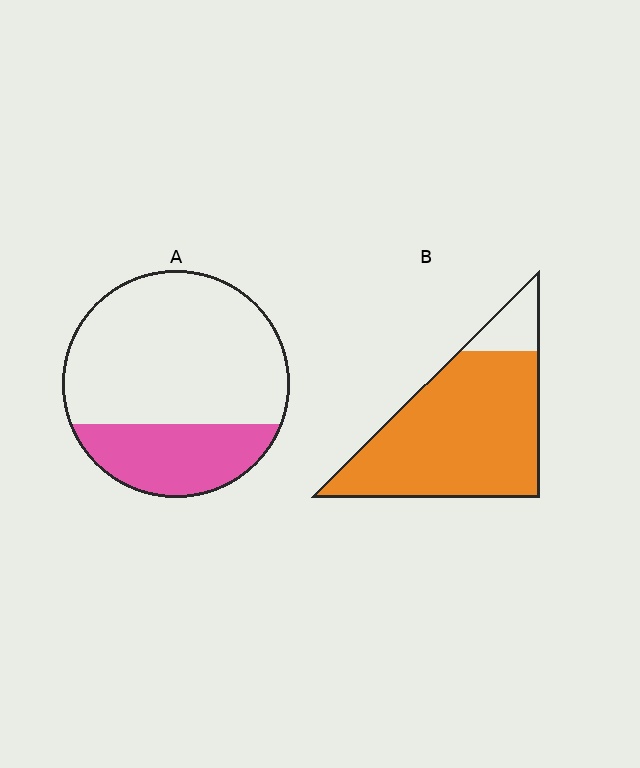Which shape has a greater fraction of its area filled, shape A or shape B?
Shape B.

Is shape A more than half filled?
No.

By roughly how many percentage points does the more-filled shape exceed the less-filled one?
By roughly 60 percentage points (B over A).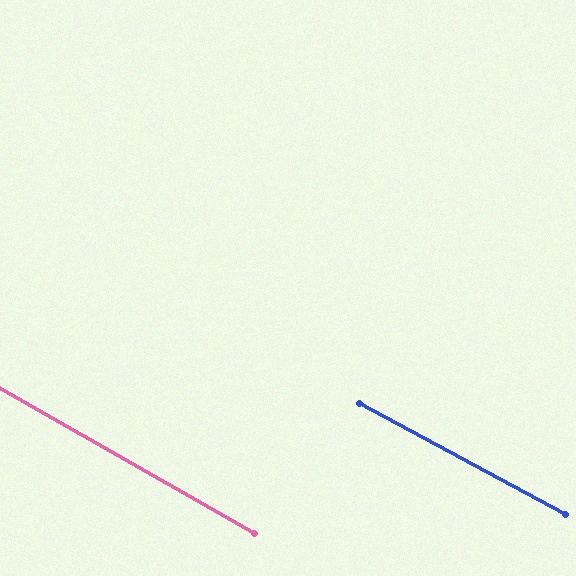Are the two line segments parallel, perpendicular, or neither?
Parallel — their directions differ by only 1.3°.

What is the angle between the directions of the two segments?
Approximately 1 degree.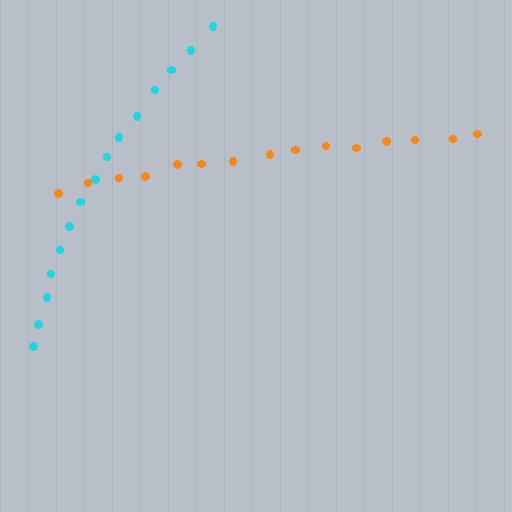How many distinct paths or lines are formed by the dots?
There are 2 distinct paths.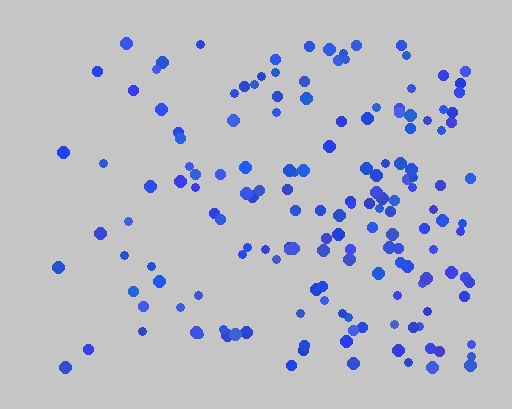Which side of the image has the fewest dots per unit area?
The left.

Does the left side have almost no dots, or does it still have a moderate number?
Still a moderate number, just noticeably fewer than the right.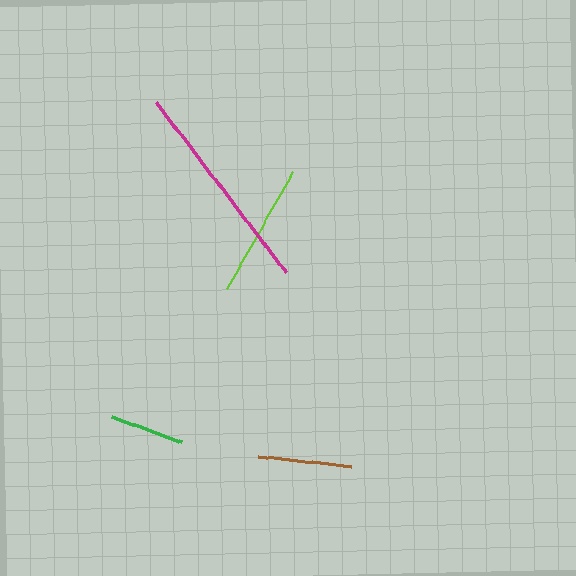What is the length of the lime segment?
The lime segment is approximately 136 pixels long.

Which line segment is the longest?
The magenta line is the longest at approximately 214 pixels.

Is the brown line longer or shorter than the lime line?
The lime line is longer than the brown line.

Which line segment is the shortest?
The green line is the shortest at approximately 76 pixels.